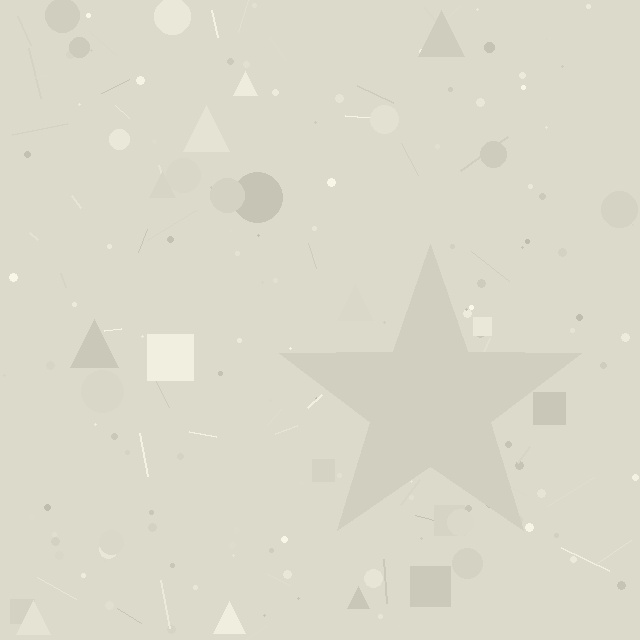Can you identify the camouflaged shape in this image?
The camouflaged shape is a star.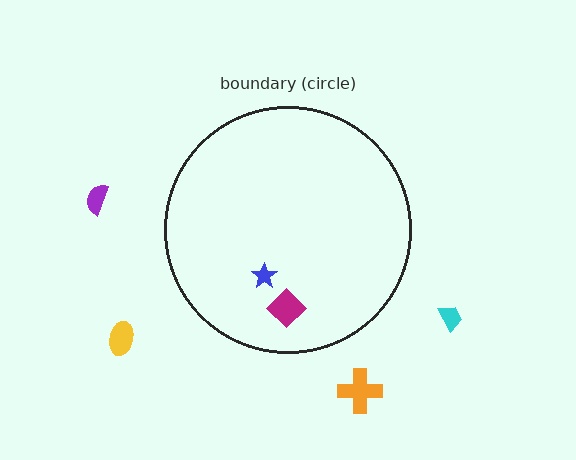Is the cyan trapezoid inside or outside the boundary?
Outside.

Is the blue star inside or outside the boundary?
Inside.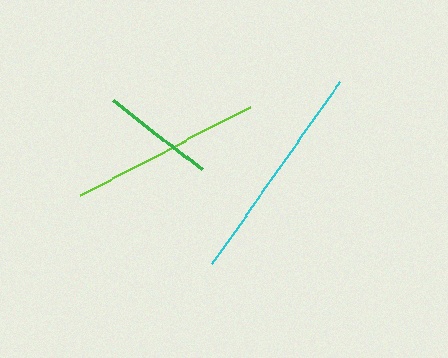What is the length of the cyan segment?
The cyan segment is approximately 222 pixels long.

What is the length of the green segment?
The green segment is approximately 113 pixels long.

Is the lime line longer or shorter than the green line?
The lime line is longer than the green line.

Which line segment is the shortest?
The green line is the shortest at approximately 113 pixels.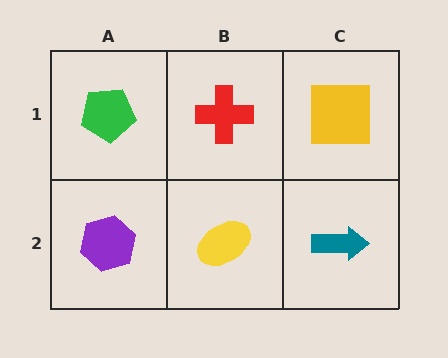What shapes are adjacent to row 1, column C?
A teal arrow (row 2, column C), a red cross (row 1, column B).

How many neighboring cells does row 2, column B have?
3.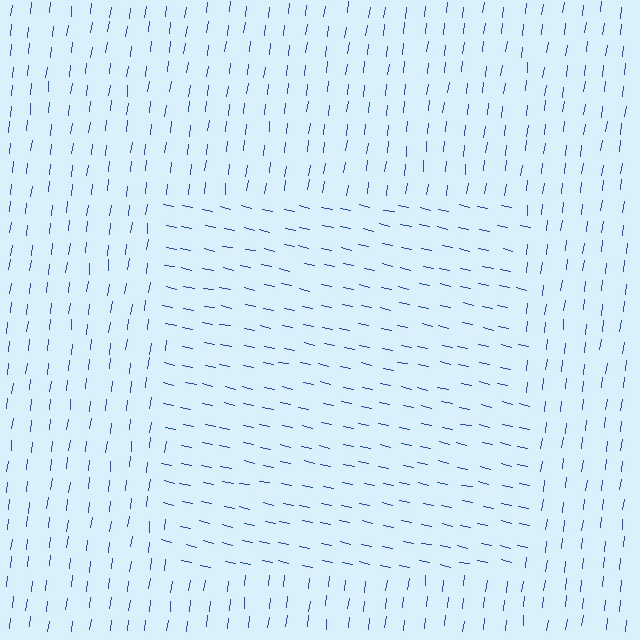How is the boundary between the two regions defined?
The boundary is defined purely by a change in line orientation (approximately 85 degrees difference). All lines are the same color and thickness.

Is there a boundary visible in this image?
Yes, there is a texture boundary formed by a change in line orientation.